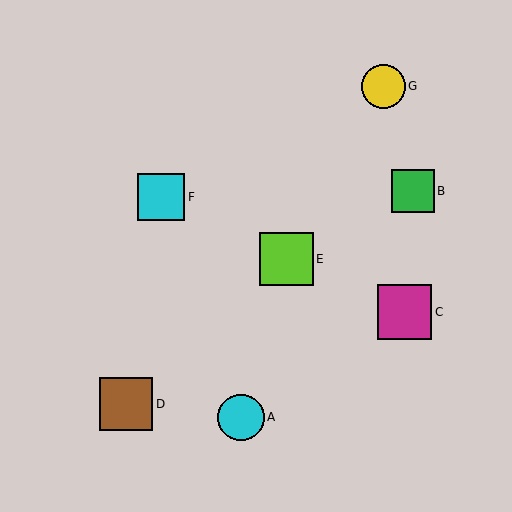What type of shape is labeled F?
Shape F is a cyan square.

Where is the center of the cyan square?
The center of the cyan square is at (161, 197).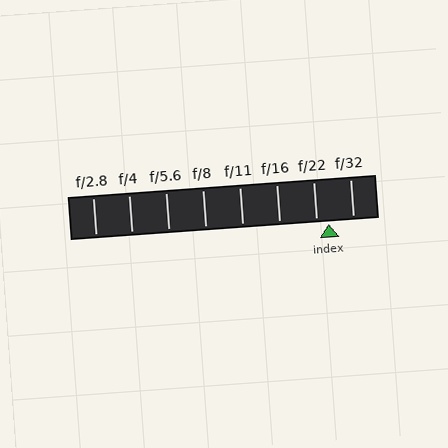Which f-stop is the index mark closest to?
The index mark is closest to f/22.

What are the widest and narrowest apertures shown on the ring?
The widest aperture shown is f/2.8 and the narrowest is f/32.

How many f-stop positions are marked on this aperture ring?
There are 8 f-stop positions marked.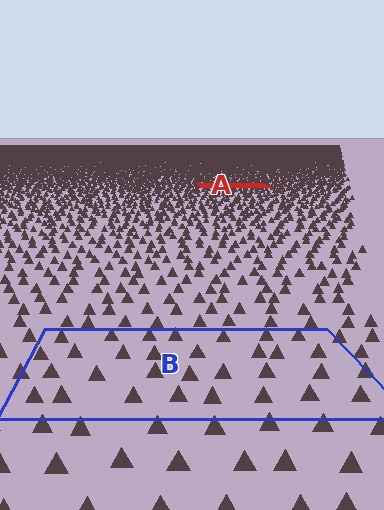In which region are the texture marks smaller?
The texture marks are smaller in region A, because it is farther away.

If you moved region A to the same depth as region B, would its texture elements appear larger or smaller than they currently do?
They would appear larger. At a closer depth, the same texture elements are projected at a bigger on-screen size.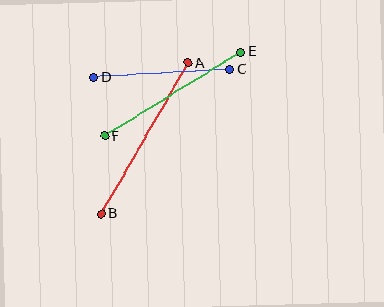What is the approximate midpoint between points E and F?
The midpoint is at approximately (173, 94) pixels.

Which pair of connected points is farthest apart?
Points A and B are farthest apart.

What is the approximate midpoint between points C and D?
The midpoint is at approximately (162, 73) pixels.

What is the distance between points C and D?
The distance is approximately 136 pixels.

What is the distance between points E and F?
The distance is approximately 160 pixels.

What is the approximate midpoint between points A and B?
The midpoint is at approximately (144, 138) pixels.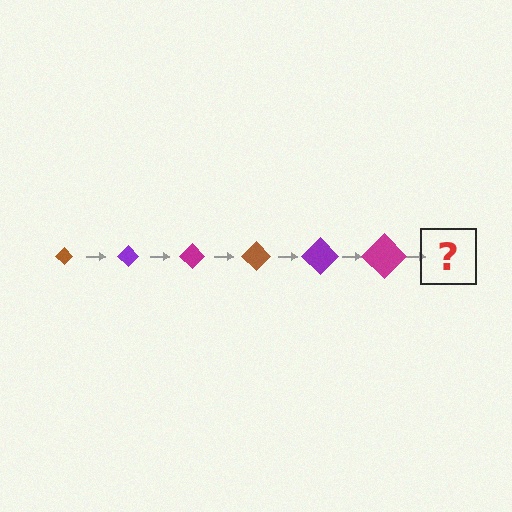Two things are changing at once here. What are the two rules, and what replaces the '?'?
The two rules are that the diamond grows larger each step and the color cycles through brown, purple, and magenta. The '?' should be a brown diamond, larger than the previous one.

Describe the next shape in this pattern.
It should be a brown diamond, larger than the previous one.